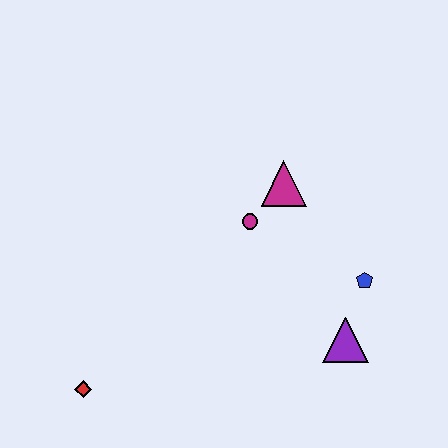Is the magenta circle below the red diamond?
No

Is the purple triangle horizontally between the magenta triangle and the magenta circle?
No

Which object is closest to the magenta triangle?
The magenta circle is closest to the magenta triangle.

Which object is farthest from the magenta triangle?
The red diamond is farthest from the magenta triangle.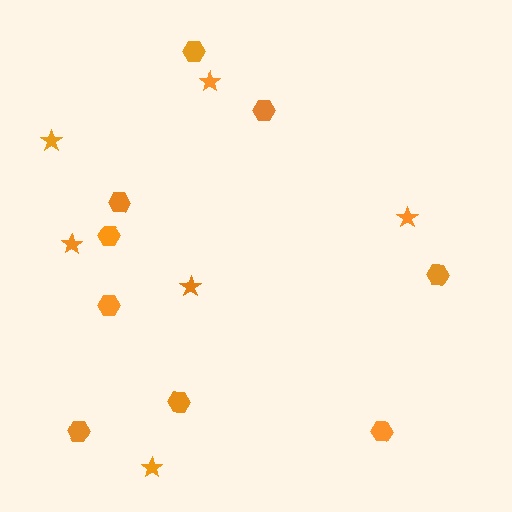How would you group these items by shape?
There are 2 groups: one group of hexagons (9) and one group of stars (6).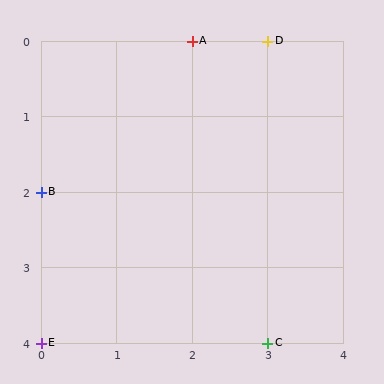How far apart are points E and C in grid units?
Points E and C are 3 columns apart.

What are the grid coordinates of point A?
Point A is at grid coordinates (2, 0).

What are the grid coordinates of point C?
Point C is at grid coordinates (3, 4).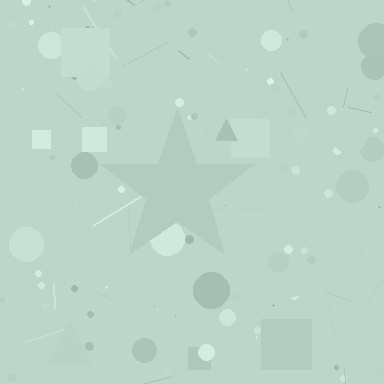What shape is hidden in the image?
A star is hidden in the image.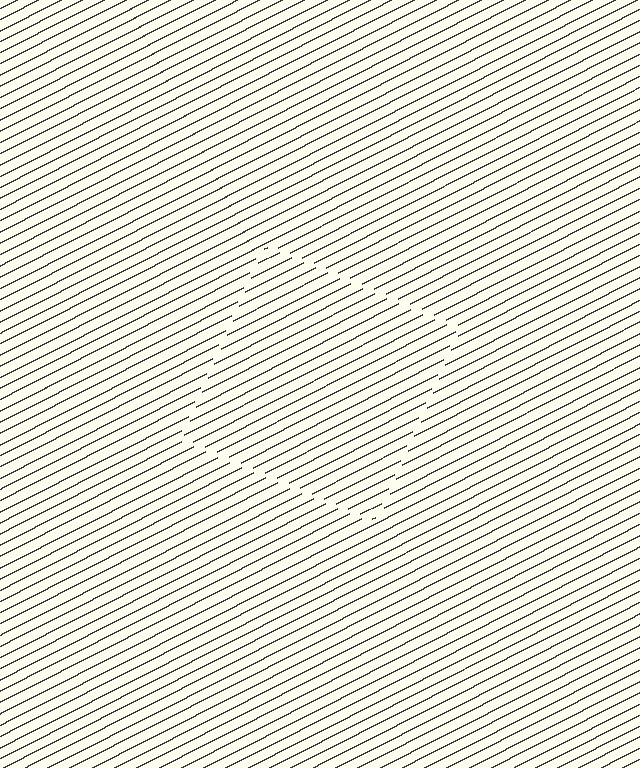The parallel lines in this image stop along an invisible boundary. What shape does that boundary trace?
An illusory square. The interior of the shape contains the same grating, shifted by half a period — the contour is defined by the phase discontinuity where line-ends from the inner and outer gratings abut.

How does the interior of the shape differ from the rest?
The interior of the shape contains the same grating, shifted by half a period — the contour is defined by the phase discontinuity where line-ends from the inner and outer gratings abut.